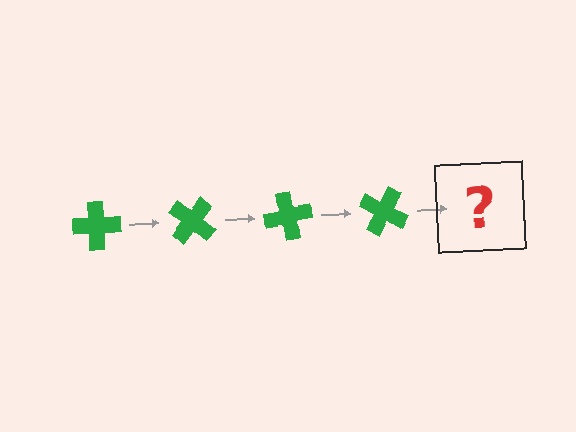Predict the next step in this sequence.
The next step is a green cross rotated 160 degrees.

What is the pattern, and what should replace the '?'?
The pattern is that the cross rotates 40 degrees each step. The '?' should be a green cross rotated 160 degrees.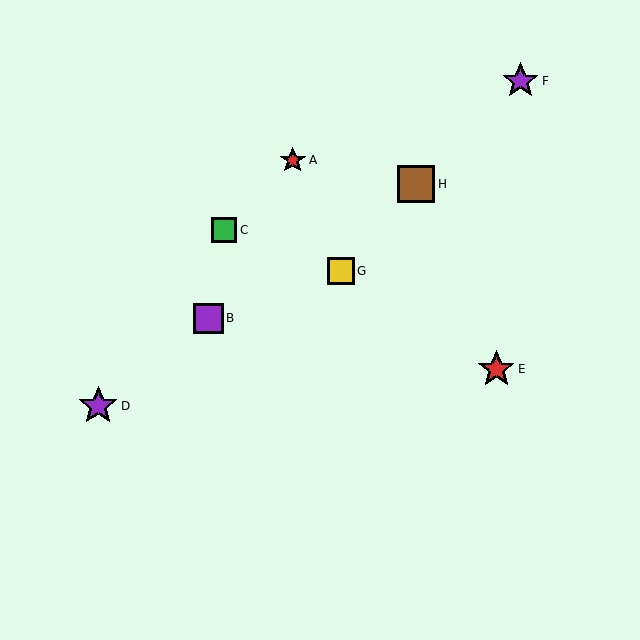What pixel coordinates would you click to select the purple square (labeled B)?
Click at (209, 318) to select the purple square B.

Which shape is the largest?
The purple star (labeled D) is the largest.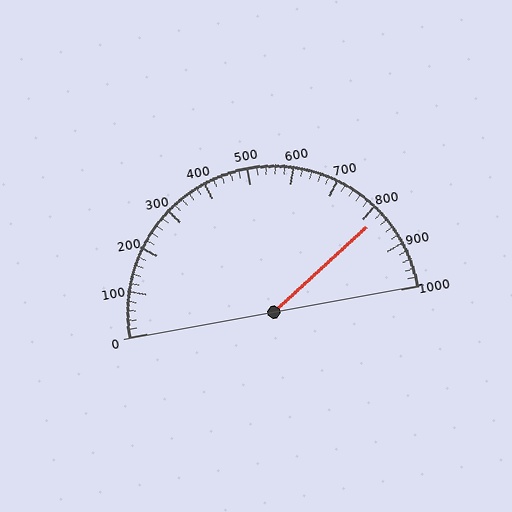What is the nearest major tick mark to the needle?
The nearest major tick mark is 800.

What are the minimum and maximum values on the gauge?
The gauge ranges from 0 to 1000.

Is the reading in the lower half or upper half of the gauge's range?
The reading is in the upper half of the range (0 to 1000).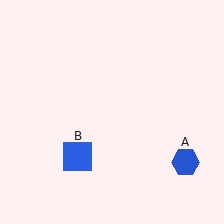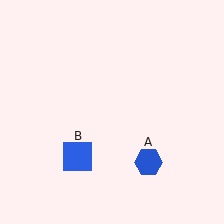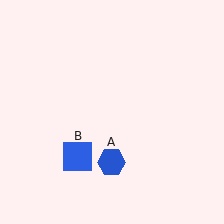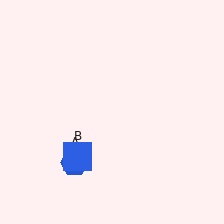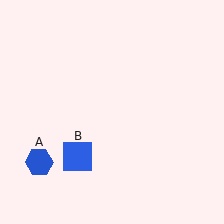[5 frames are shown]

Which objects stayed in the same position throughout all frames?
Blue square (object B) remained stationary.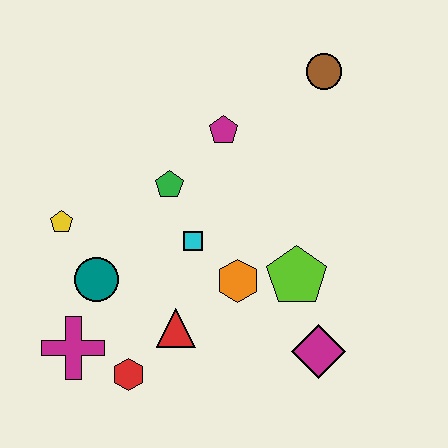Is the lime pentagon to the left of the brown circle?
Yes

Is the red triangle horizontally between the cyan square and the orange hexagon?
No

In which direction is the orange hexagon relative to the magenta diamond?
The orange hexagon is to the left of the magenta diamond.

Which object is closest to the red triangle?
The red hexagon is closest to the red triangle.